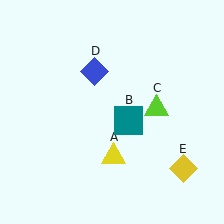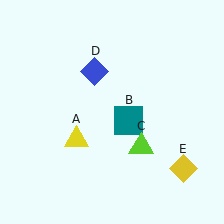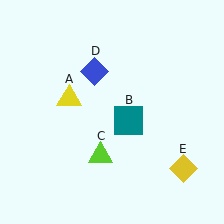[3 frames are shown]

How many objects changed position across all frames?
2 objects changed position: yellow triangle (object A), lime triangle (object C).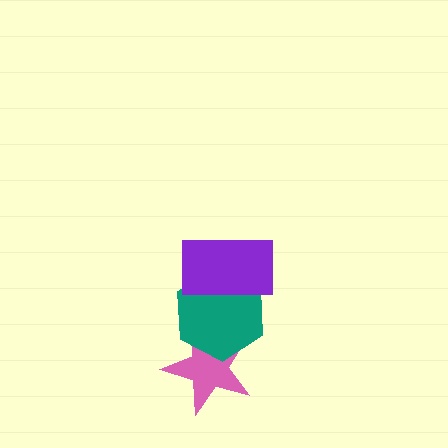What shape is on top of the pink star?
The teal hexagon is on top of the pink star.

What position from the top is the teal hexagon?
The teal hexagon is 2nd from the top.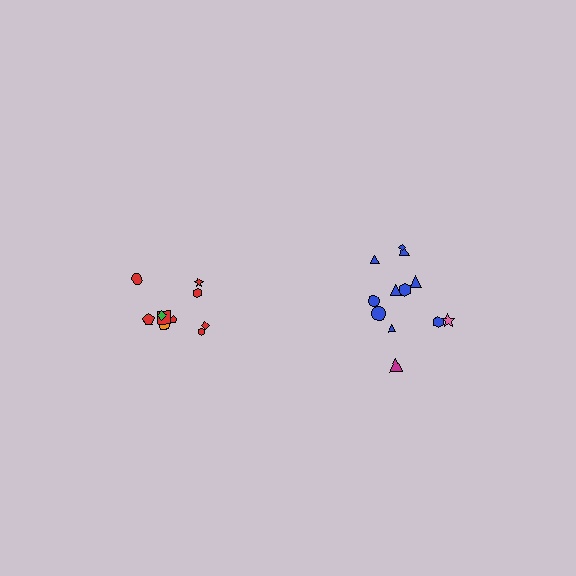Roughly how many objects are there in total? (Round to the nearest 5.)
Roughly 20 objects in total.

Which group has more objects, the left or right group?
The right group.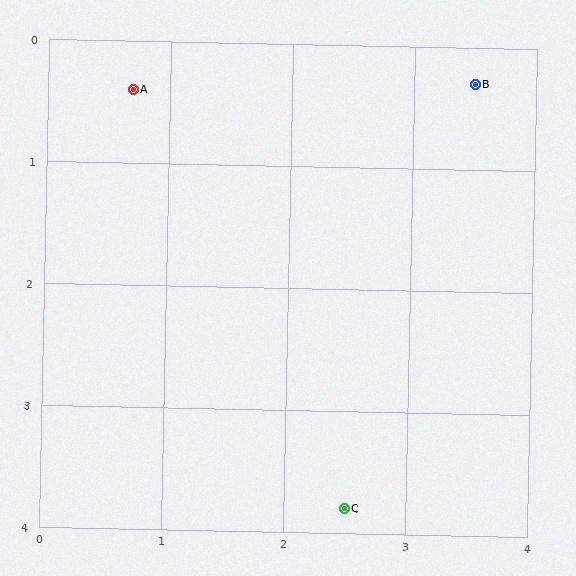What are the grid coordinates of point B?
Point B is at approximately (3.5, 0.3).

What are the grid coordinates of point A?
Point A is at approximately (0.7, 0.4).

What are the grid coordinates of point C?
Point C is at approximately (2.5, 3.8).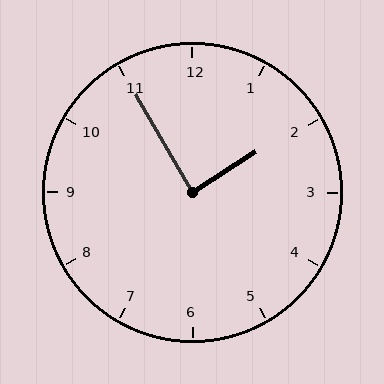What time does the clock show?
1:55.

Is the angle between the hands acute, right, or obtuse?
It is right.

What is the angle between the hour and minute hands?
Approximately 88 degrees.